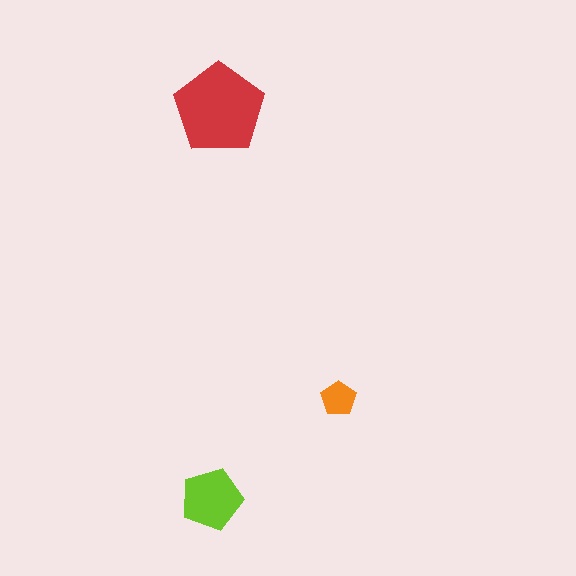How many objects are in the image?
There are 3 objects in the image.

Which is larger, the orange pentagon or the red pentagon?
The red one.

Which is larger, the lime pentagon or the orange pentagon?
The lime one.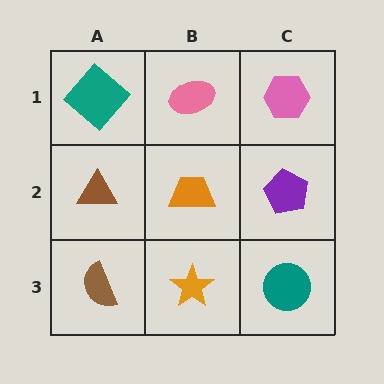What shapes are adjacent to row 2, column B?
A pink ellipse (row 1, column B), an orange star (row 3, column B), a brown triangle (row 2, column A), a purple pentagon (row 2, column C).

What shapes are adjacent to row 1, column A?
A brown triangle (row 2, column A), a pink ellipse (row 1, column B).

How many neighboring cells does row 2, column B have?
4.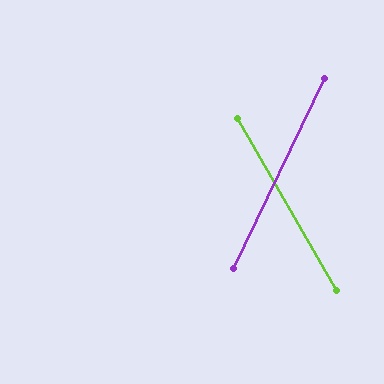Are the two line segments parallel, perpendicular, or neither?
Neither parallel nor perpendicular — they differ by about 56°.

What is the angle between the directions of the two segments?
Approximately 56 degrees.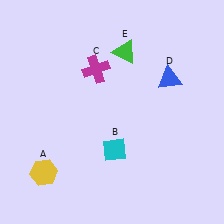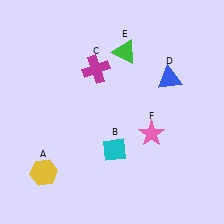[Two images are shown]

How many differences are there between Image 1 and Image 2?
There is 1 difference between the two images.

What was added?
A pink star (F) was added in Image 2.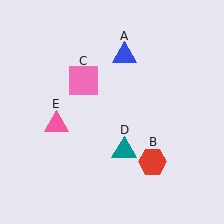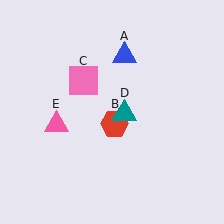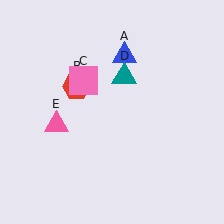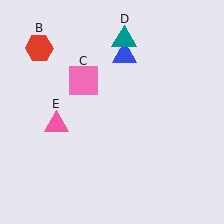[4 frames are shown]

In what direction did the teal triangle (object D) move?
The teal triangle (object D) moved up.